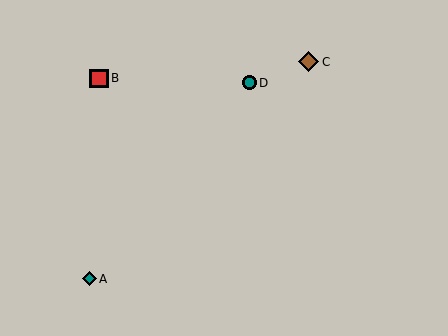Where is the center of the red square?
The center of the red square is at (99, 78).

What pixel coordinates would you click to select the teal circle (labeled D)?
Click at (249, 83) to select the teal circle D.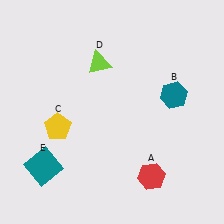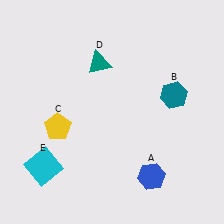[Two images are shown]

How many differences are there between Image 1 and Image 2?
There are 3 differences between the two images.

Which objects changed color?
A changed from red to blue. D changed from lime to teal. E changed from teal to cyan.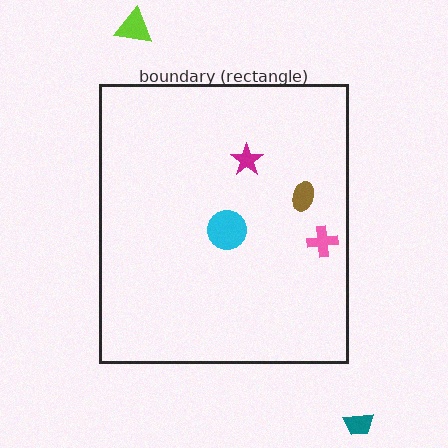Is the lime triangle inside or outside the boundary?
Outside.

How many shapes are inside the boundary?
4 inside, 2 outside.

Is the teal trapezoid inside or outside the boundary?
Outside.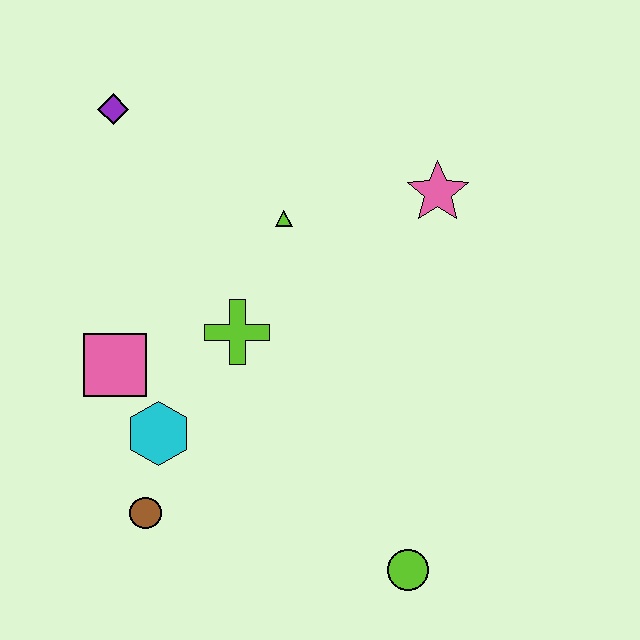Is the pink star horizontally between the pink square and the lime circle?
No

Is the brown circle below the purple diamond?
Yes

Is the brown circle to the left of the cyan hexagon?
Yes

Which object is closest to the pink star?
The lime triangle is closest to the pink star.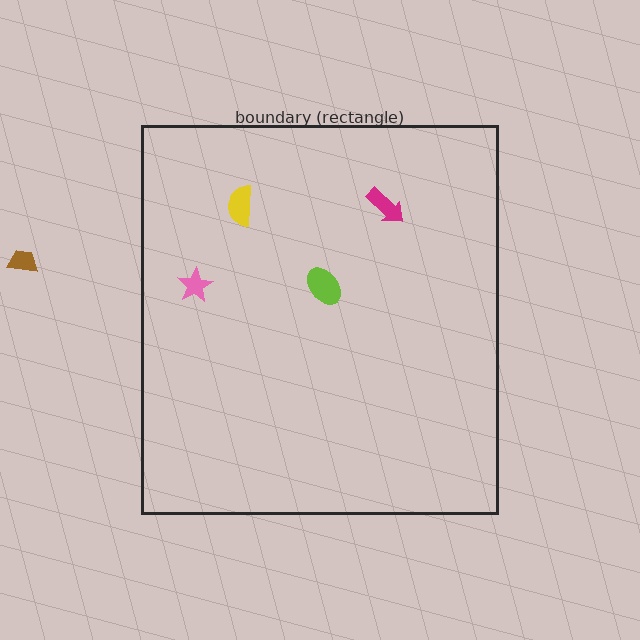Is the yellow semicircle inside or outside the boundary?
Inside.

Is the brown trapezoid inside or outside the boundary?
Outside.